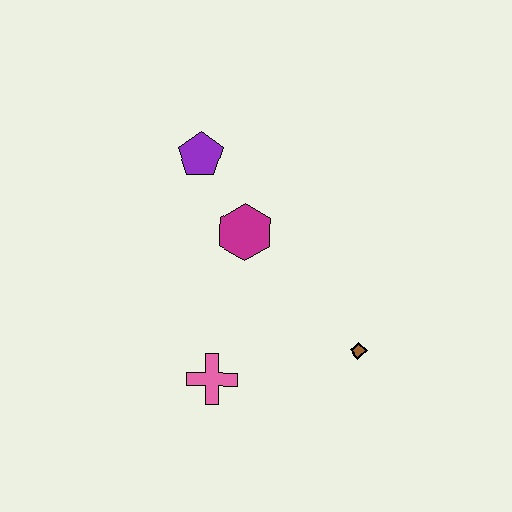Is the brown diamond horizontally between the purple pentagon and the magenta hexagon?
No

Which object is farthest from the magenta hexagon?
The brown diamond is farthest from the magenta hexagon.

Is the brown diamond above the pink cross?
Yes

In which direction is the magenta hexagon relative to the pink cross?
The magenta hexagon is above the pink cross.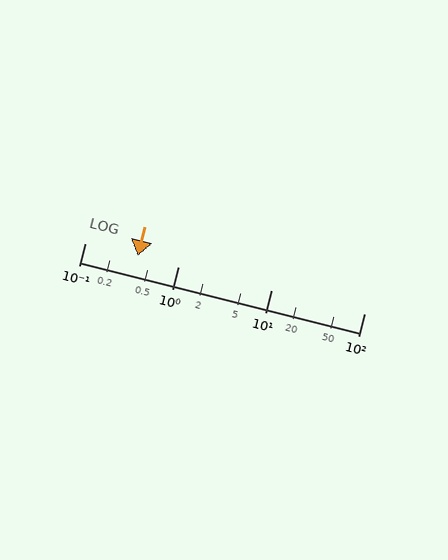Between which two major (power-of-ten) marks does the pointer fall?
The pointer is between 0.1 and 1.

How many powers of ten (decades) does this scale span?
The scale spans 3 decades, from 0.1 to 100.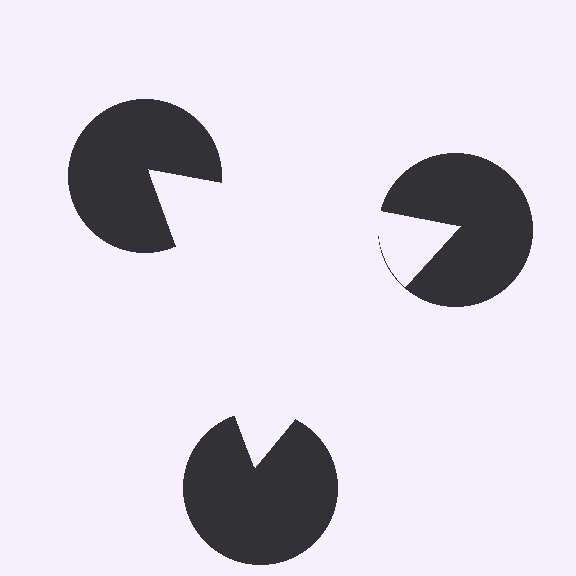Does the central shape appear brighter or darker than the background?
It typically appears slightly brighter than the background, even though no actual brightness change is drawn.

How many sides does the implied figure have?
3 sides.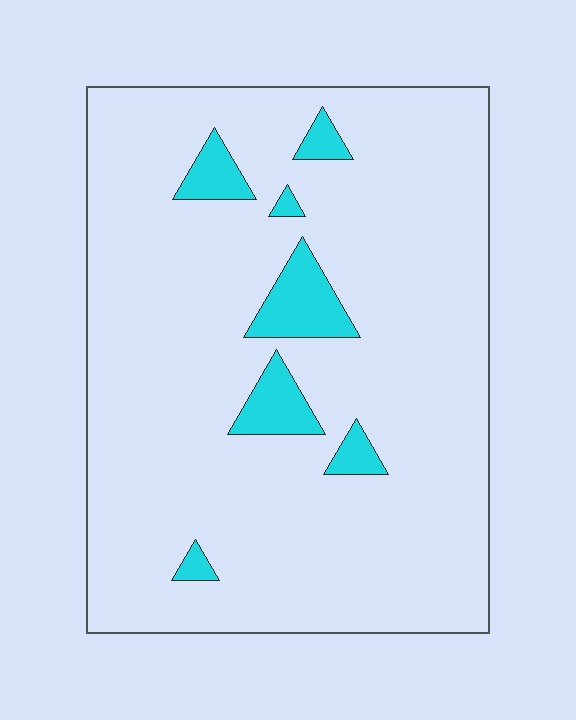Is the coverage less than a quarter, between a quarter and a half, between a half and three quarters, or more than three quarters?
Less than a quarter.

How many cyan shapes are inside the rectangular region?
7.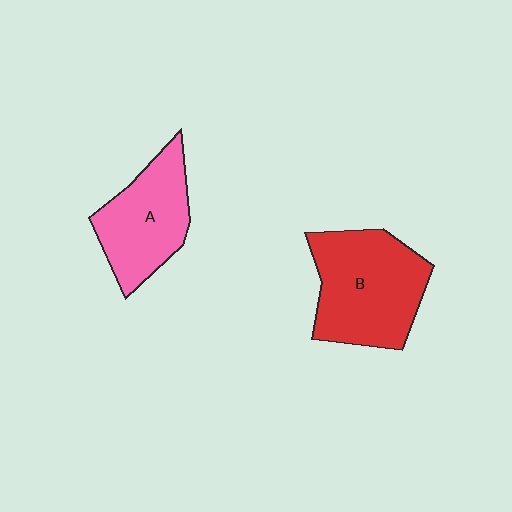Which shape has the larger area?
Shape B (red).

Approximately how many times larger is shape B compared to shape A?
Approximately 1.3 times.